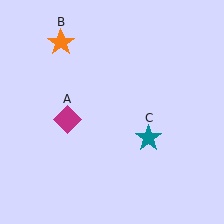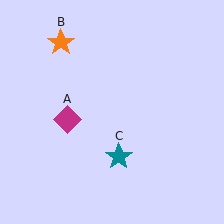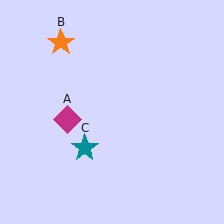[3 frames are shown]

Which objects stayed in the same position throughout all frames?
Magenta diamond (object A) and orange star (object B) remained stationary.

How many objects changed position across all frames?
1 object changed position: teal star (object C).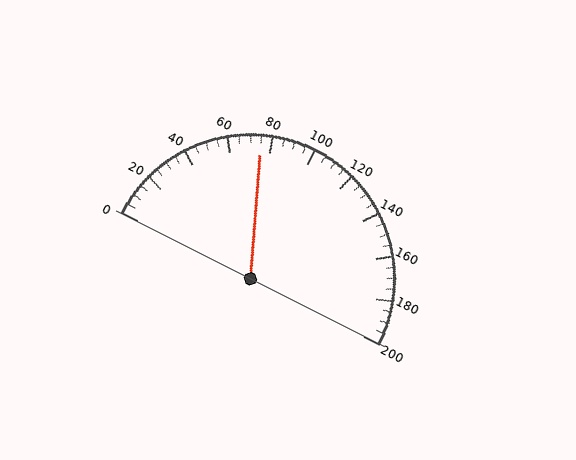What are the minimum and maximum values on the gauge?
The gauge ranges from 0 to 200.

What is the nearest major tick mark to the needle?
The nearest major tick mark is 80.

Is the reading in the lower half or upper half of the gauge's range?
The reading is in the lower half of the range (0 to 200).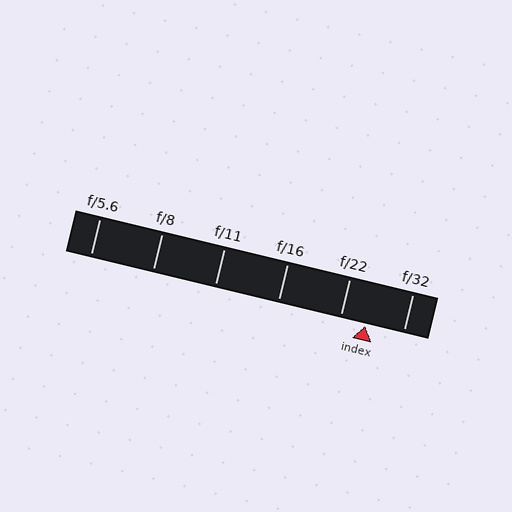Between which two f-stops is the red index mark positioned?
The index mark is between f/22 and f/32.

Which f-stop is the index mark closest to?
The index mark is closest to f/22.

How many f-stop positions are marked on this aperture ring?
There are 6 f-stop positions marked.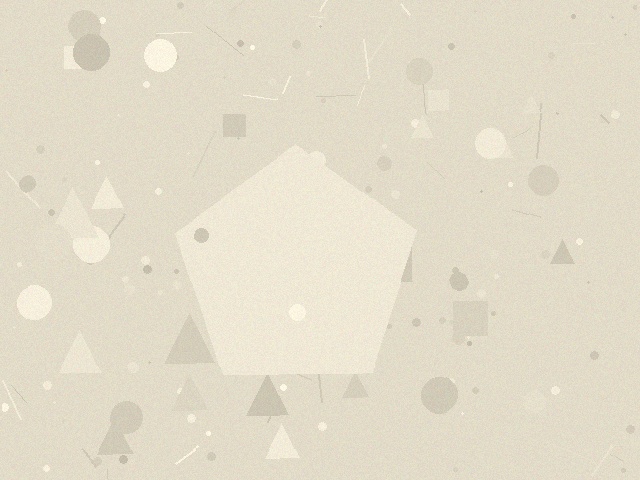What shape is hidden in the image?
A pentagon is hidden in the image.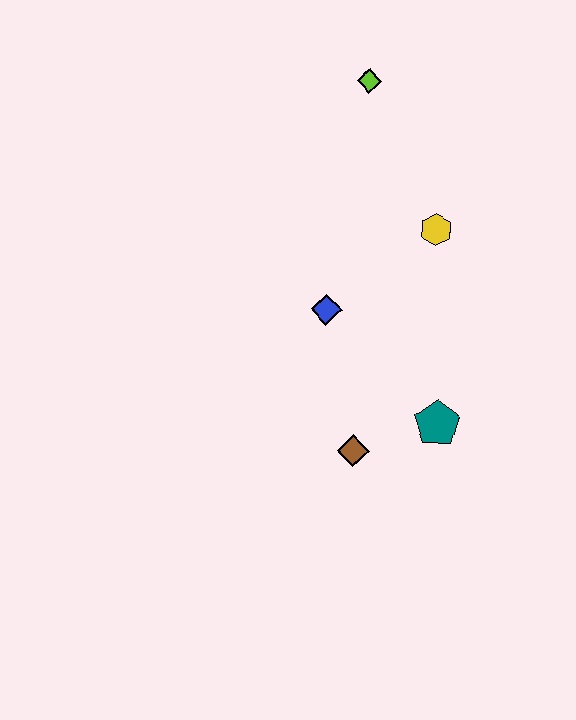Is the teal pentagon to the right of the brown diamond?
Yes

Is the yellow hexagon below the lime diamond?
Yes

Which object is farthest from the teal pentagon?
The lime diamond is farthest from the teal pentagon.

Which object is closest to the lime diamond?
The yellow hexagon is closest to the lime diamond.